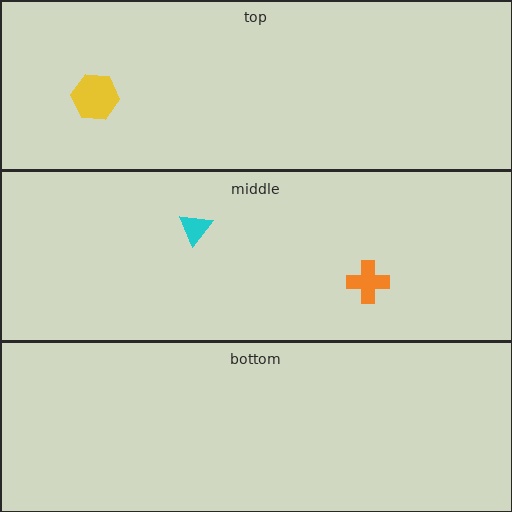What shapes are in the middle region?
The cyan triangle, the orange cross.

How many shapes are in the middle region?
2.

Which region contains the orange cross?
The middle region.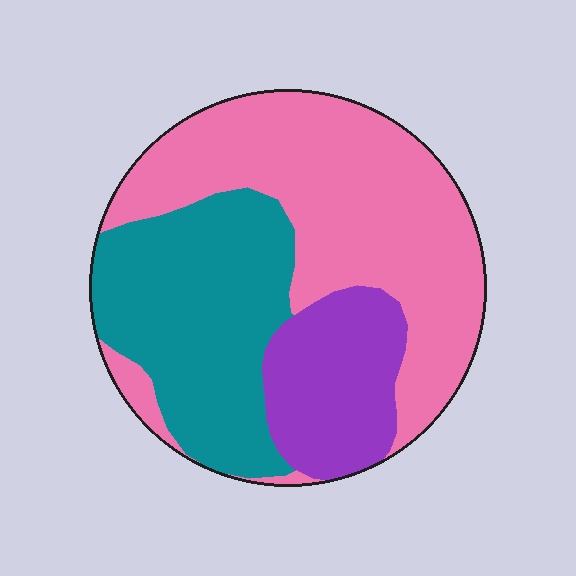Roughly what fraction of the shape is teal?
Teal covers roughly 35% of the shape.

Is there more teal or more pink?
Pink.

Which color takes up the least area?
Purple, at roughly 20%.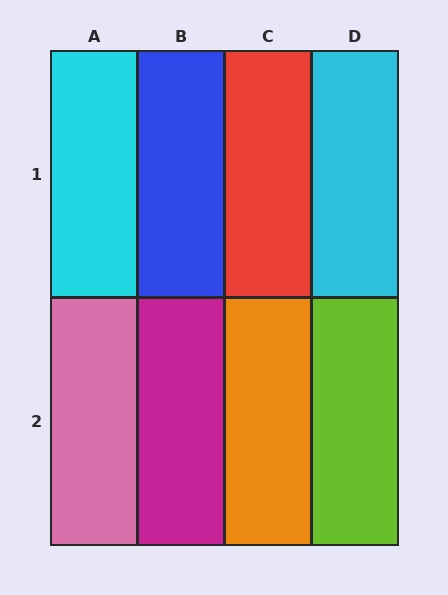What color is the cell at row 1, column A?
Cyan.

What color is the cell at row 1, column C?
Red.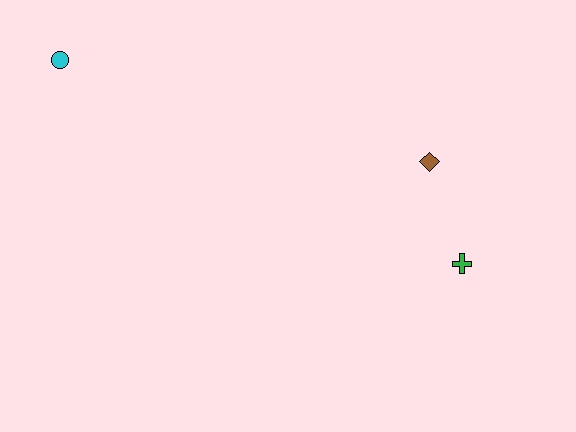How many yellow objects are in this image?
There are no yellow objects.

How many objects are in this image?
There are 3 objects.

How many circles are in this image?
There is 1 circle.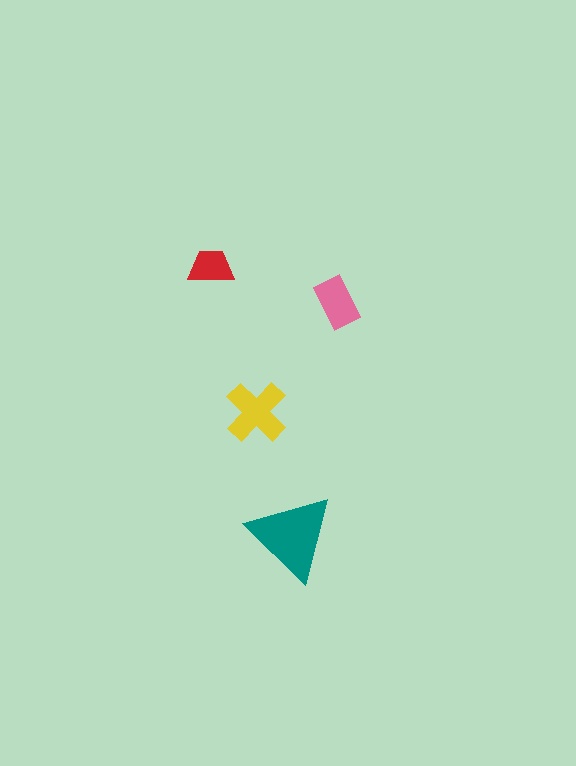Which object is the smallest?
The red trapezoid.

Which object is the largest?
The teal triangle.